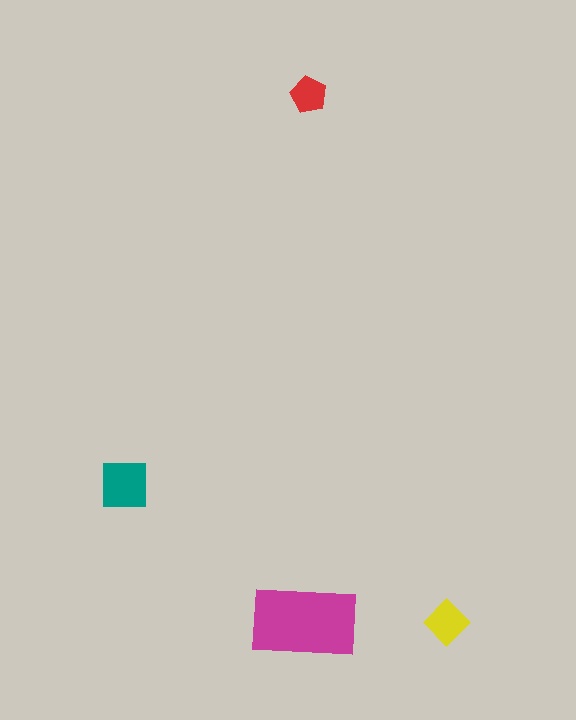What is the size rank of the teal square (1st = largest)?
2nd.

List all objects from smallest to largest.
The red pentagon, the yellow diamond, the teal square, the magenta rectangle.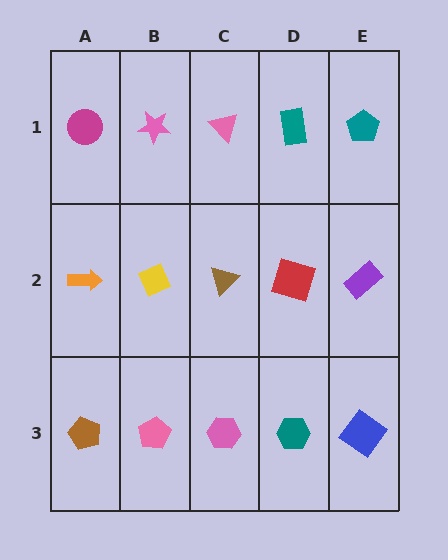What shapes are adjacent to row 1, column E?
A purple rectangle (row 2, column E), a teal rectangle (row 1, column D).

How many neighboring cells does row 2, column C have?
4.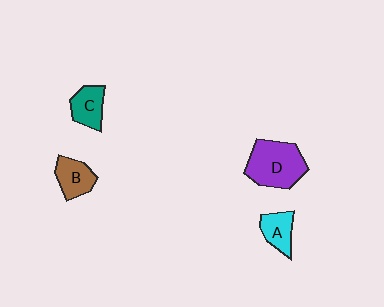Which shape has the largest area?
Shape D (purple).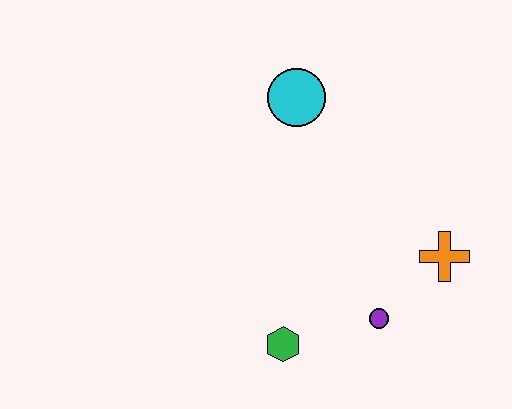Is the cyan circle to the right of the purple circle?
No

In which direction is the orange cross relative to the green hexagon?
The orange cross is to the right of the green hexagon.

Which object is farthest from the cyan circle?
The green hexagon is farthest from the cyan circle.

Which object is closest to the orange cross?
The purple circle is closest to the orange cross.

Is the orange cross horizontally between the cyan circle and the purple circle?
No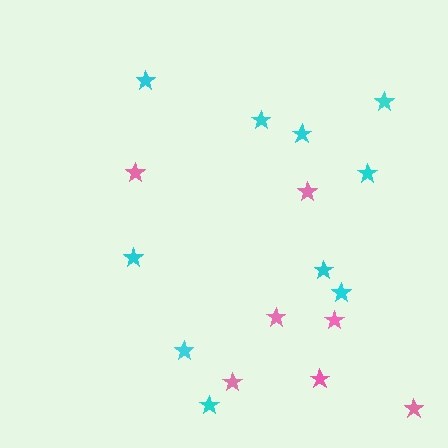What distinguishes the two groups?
There are 2 groups: one group of cyan stars (10) and one group of pink stars (7).